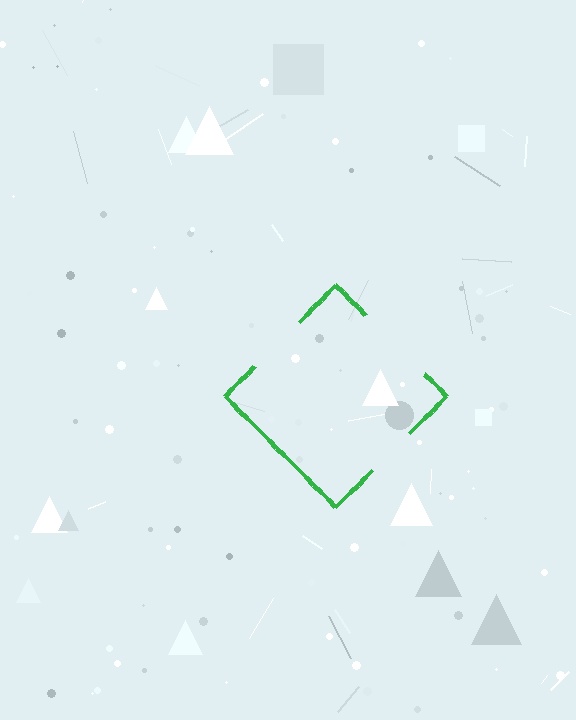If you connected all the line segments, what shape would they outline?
They would outline a diamond.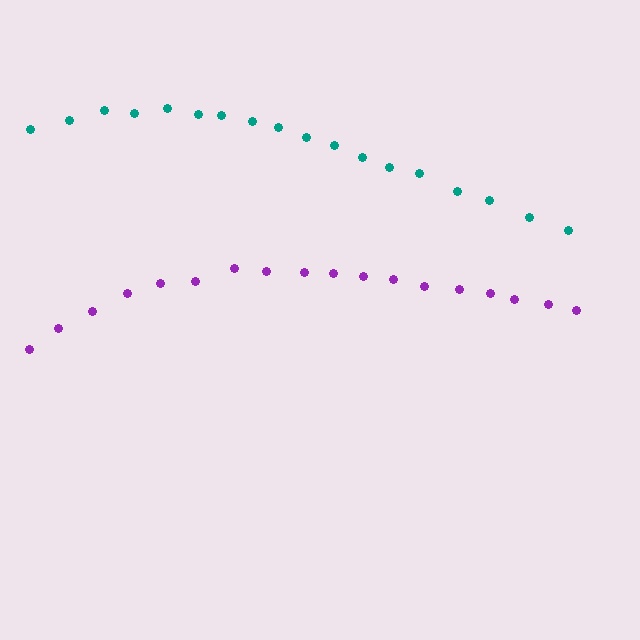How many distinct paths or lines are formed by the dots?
There are 2 distinct paths.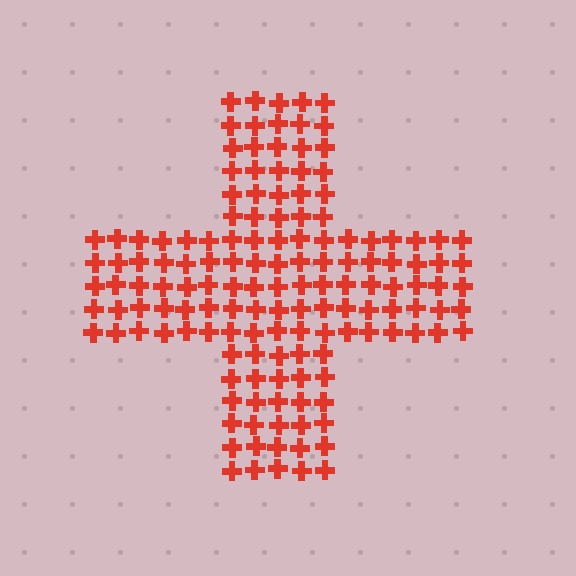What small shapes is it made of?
It is made of small crosses.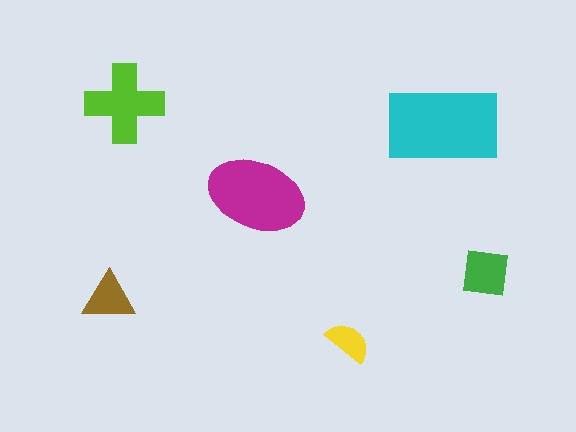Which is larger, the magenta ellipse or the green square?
The magenta ellipse.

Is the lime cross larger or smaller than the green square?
Larger.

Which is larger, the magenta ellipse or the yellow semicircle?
The magenta ellipse.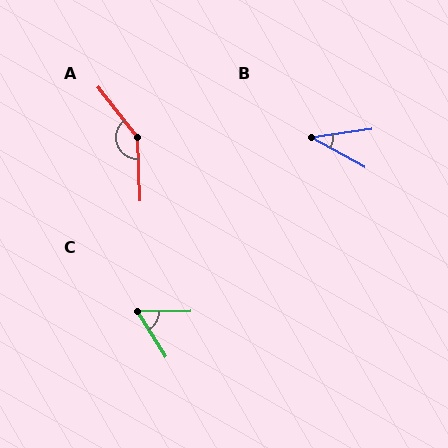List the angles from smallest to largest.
B (37°), C (58°), A (145°).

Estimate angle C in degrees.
Approximately 58 degrees.